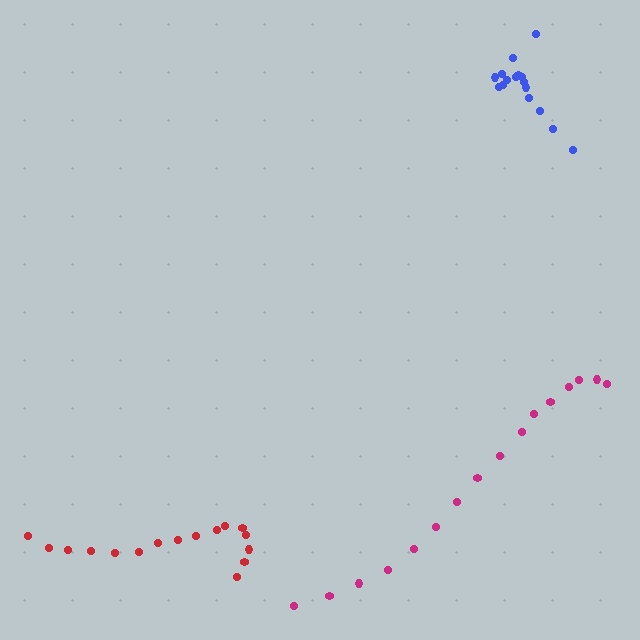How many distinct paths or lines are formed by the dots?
There are 3 distinct paths.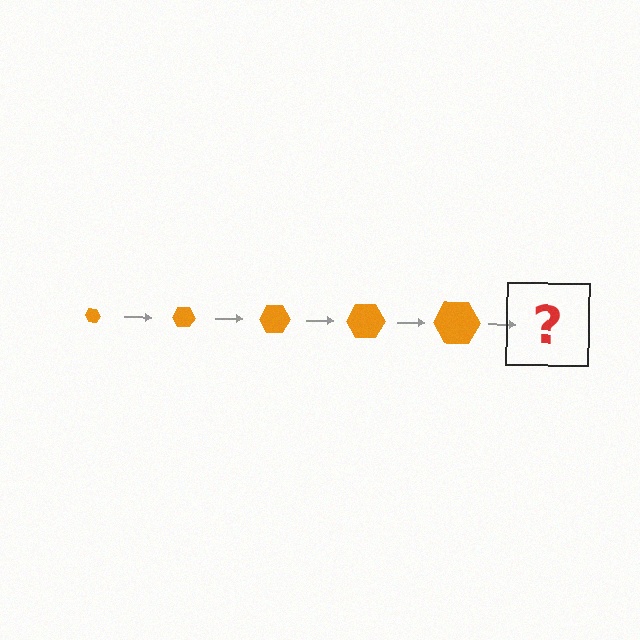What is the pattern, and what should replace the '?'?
The pattern is that the hexagon gets progressively larger each step. The '?' should be an orange hexagon, larger than the previous one.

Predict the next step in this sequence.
The next step is an orange hexagon, larger than the previous one.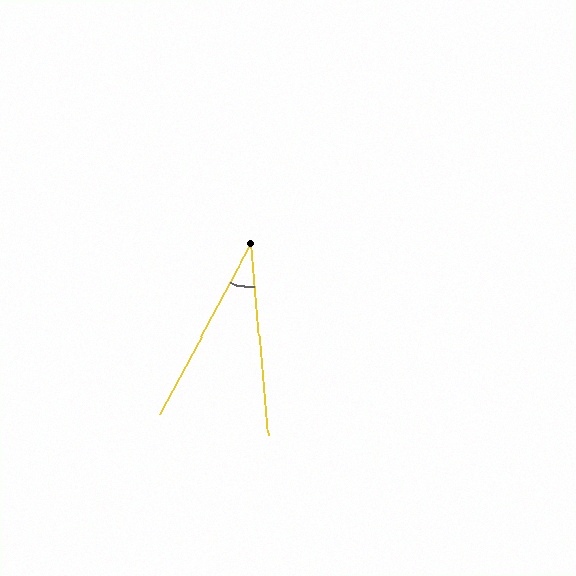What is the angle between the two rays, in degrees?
Approximately 33 degrees.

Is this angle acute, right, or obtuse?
It is acute.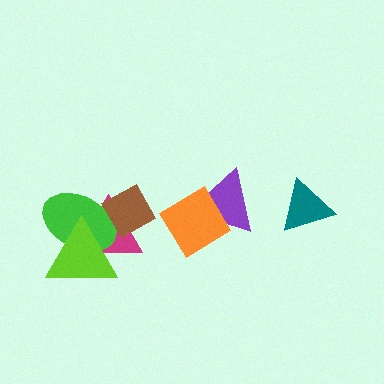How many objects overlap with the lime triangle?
2 objects overlap with the lime triangle.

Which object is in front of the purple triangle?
The orange diamond is in front of the purple triangle.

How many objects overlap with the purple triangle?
1 object overlaps with the purple triangle.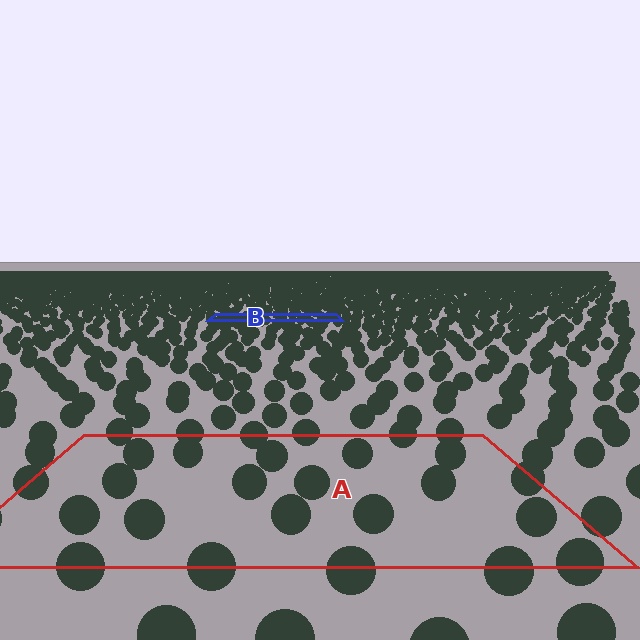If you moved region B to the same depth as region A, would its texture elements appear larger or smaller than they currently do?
They would appear larger. At a closer depth, the same texture elements are projected at a bigger on-screen size.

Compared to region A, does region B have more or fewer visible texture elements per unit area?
Region B has more texture elements per unit area — they are packed more densely because it is farther away.